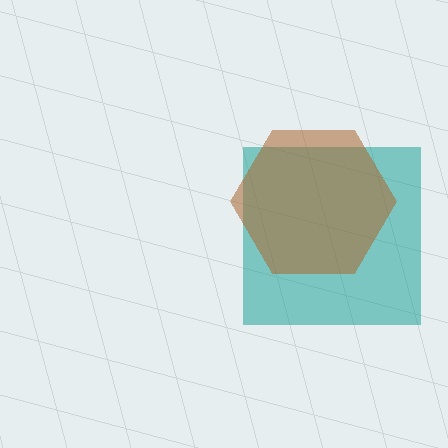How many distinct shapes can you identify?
There are 2 distinct shapes: a teal square, a brown hexagon.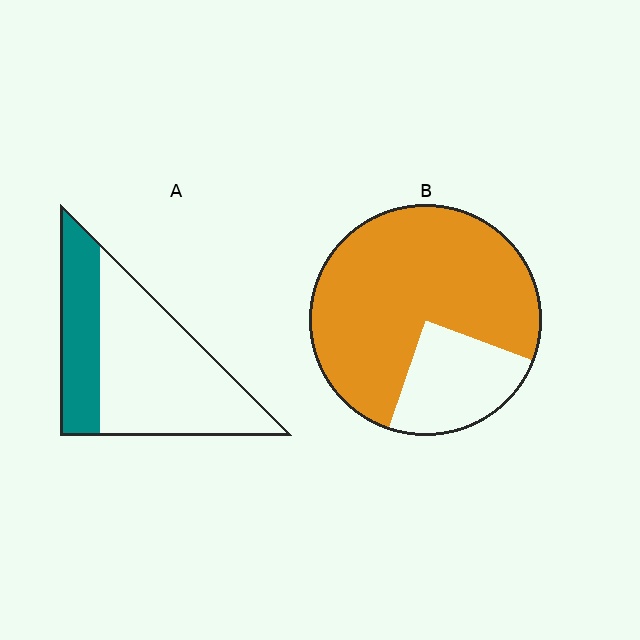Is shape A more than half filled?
No.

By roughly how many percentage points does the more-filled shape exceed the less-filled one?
By roughly 45 percentage points (B over A).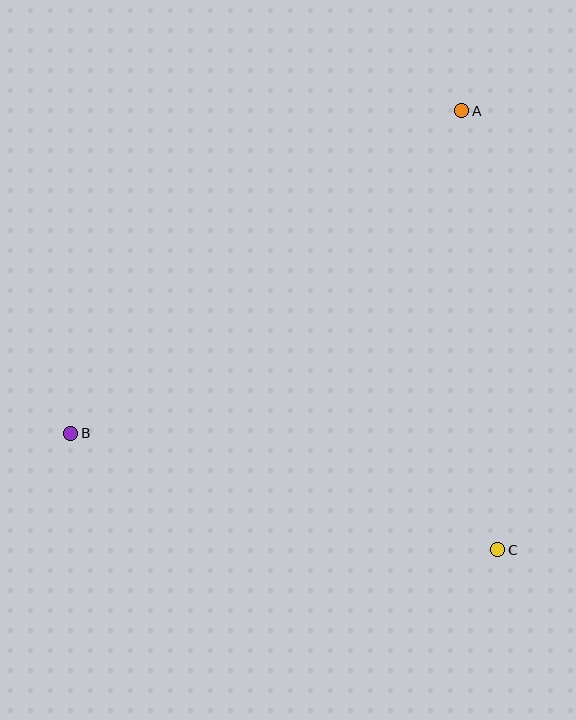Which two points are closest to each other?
Points A and C are closest to each other.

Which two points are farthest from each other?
Points A and B are farthest from each other.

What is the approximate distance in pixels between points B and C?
The distance between B and C is approximately 442 pixels.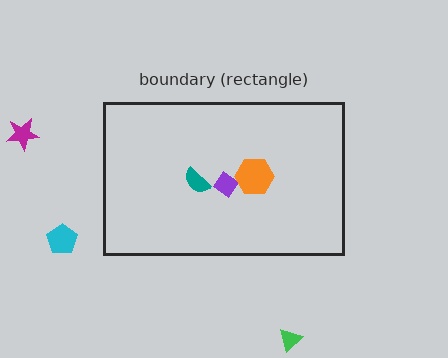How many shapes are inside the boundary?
3 inside, 3 outside.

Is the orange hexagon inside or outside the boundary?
Inside.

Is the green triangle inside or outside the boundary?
Outside.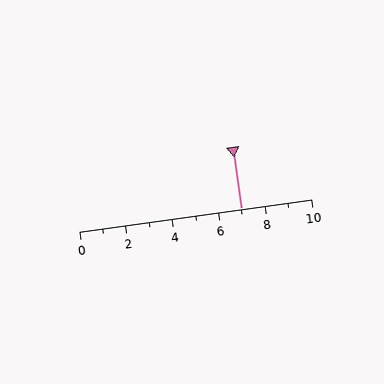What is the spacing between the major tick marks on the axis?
The major ticks are spaced 2 apart.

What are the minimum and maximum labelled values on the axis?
The axis runs from 0 to 10.